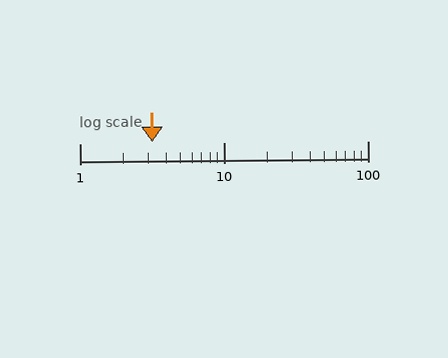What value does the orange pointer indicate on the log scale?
The pointer indicates approximately 3.2.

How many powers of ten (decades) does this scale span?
The scale spans 2 decades, from 1 to 100.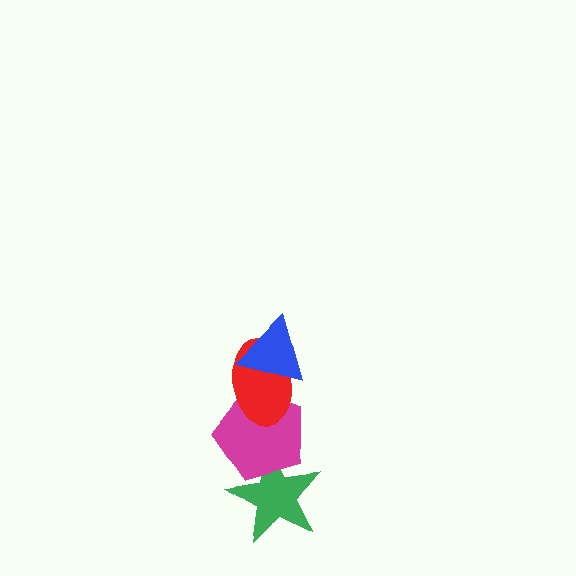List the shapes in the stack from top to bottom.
From top to bottom: the blue triangle, the red ellipse, the magenta pentagon, the green star.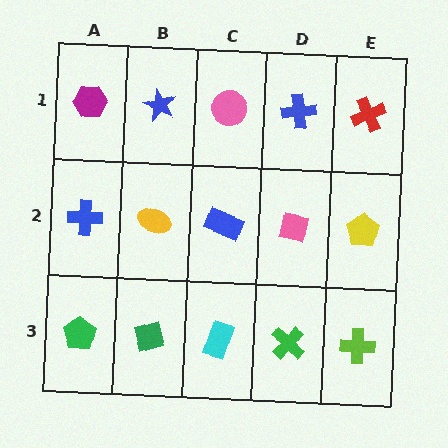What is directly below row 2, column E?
A lime cross.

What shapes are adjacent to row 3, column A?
A blue cross (row 2, column A), a green diamond (row 3, column B).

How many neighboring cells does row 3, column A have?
2.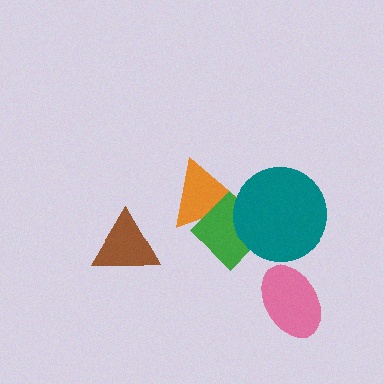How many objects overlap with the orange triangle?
1 object overlaps with the orange triangle.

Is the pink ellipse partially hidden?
No, no other shape covers it.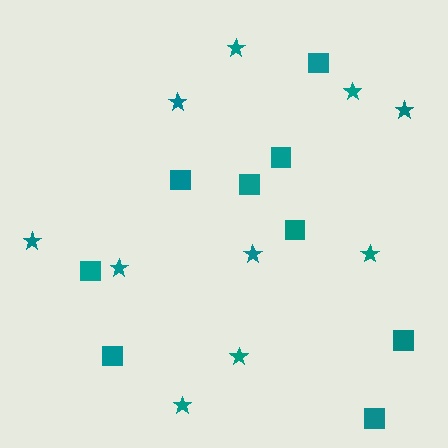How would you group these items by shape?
There are 2 groups: one group of squares (9) and one group of stars (10).